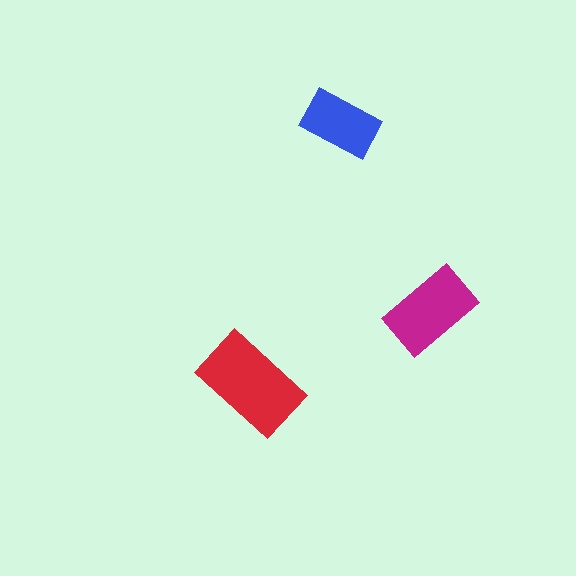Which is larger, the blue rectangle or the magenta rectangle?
The magenta one.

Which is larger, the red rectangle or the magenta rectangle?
The red one.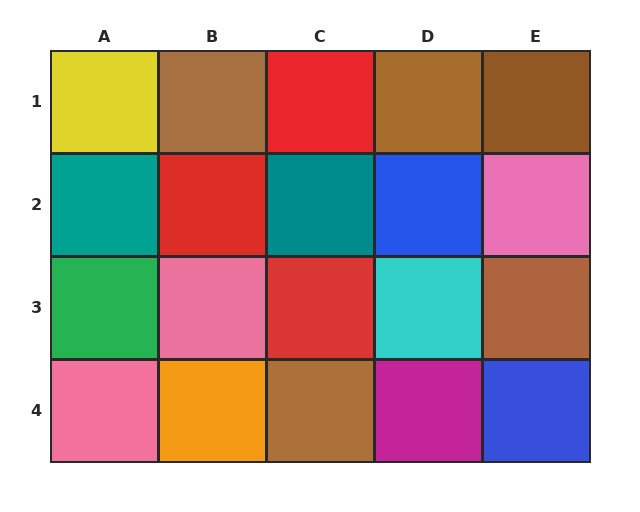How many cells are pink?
3 cells are pink.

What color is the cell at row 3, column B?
Pink.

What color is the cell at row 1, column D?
Brown.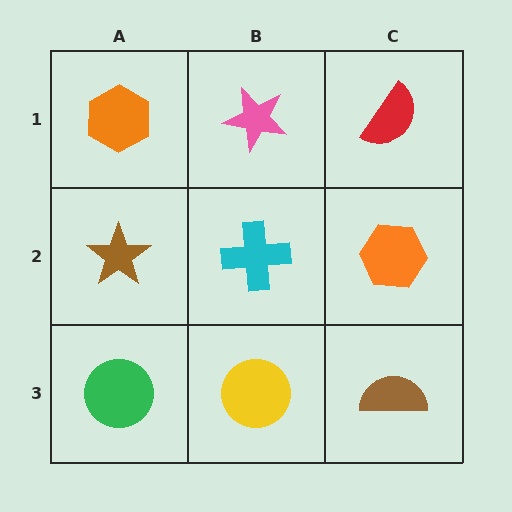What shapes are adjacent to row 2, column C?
A red semicircle (row 1, column C), a brown semicircle (row 3, column C), a cyan cross (row 2, column B).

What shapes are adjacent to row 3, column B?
A cyan cross (row 2, column B), a green circle (row 3, column A), a brown semicircle (row 3, column C).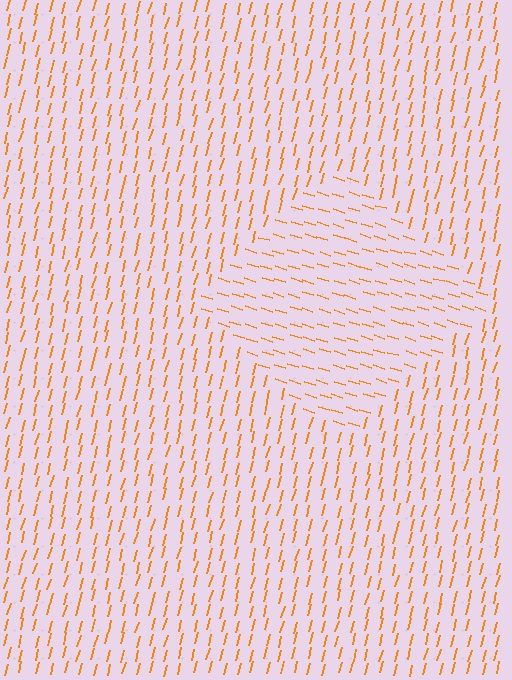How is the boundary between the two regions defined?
The boundary is defined purely by a change in line orientation (approximately 87 degrees difference). All lines are the same color and thickness.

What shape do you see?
I see a diamond.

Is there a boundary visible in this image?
Yes, there is a texture boundary formed by a change in line orientation.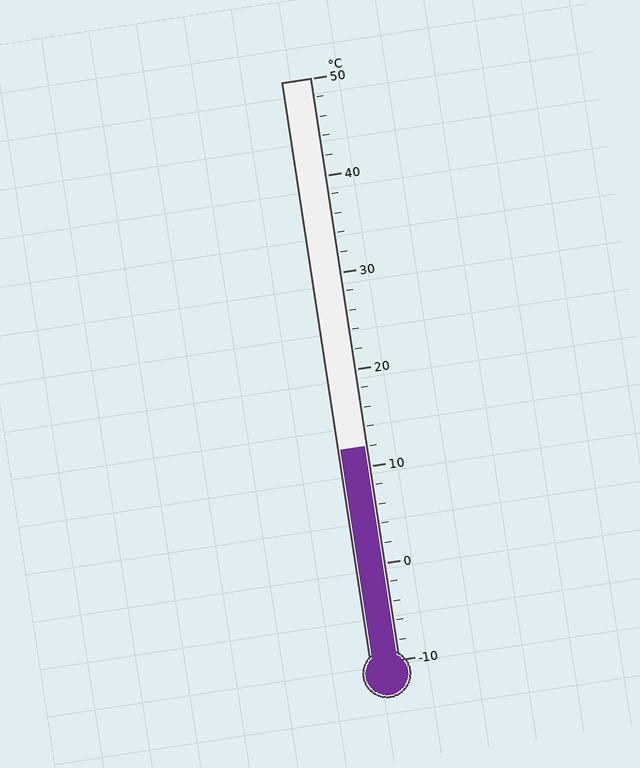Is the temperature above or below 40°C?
The temperature is below 40°C.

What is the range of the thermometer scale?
The thermometer scale ranges from -10°C to 50°C.